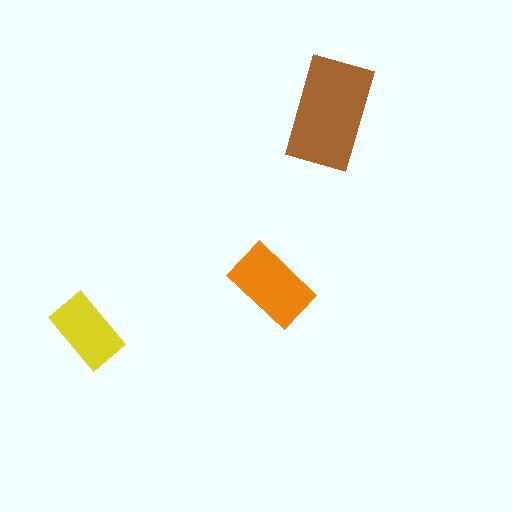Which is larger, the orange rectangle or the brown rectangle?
The brown one.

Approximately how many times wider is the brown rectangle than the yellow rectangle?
About 1.5 times wider.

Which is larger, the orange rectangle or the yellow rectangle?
The orange one.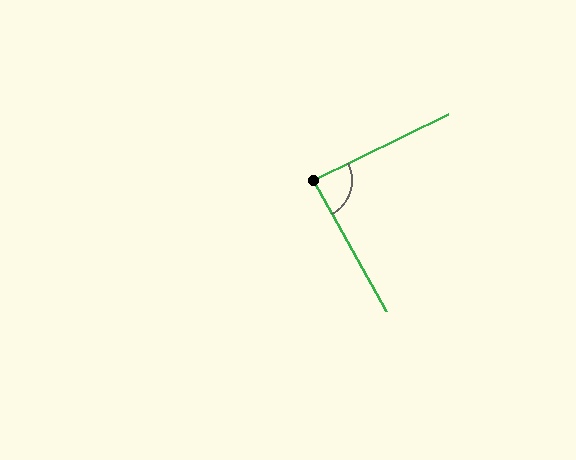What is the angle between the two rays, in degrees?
Approximately 87 degrees.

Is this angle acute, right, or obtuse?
It is approximately a right angle.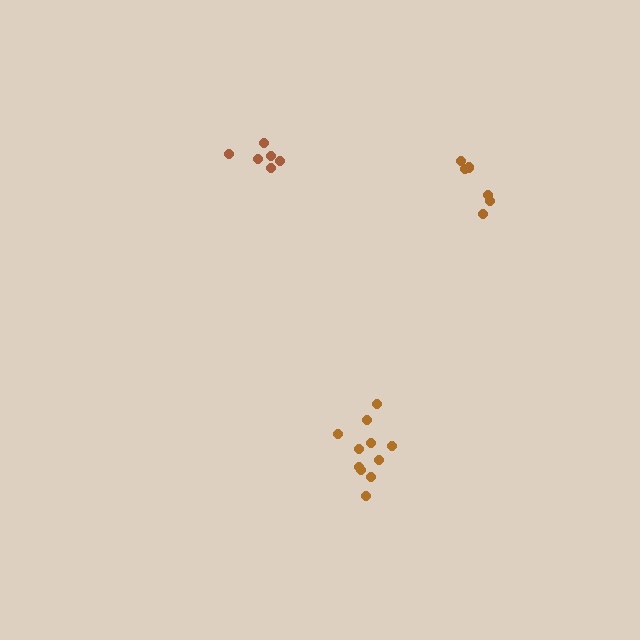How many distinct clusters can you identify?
There are 3 distinct clusters.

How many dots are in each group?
Group 1: 11 dots, Group 2: 6 dots, Group 3: 6 dots (23 total).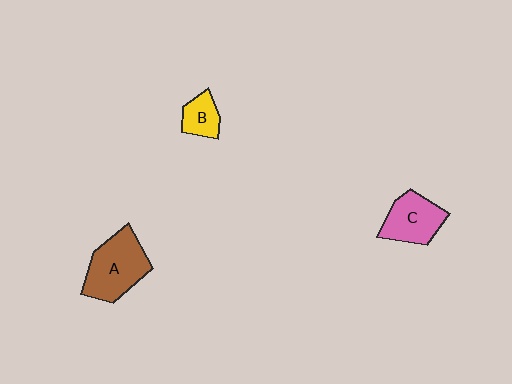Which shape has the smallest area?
Shape B (yellow).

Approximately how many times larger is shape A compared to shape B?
Approximately 2.3 times.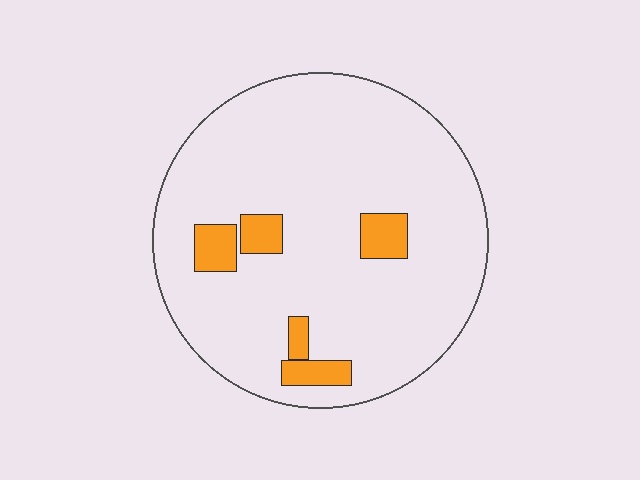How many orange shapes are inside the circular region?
5.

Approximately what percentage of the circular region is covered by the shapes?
Approximately 10%.